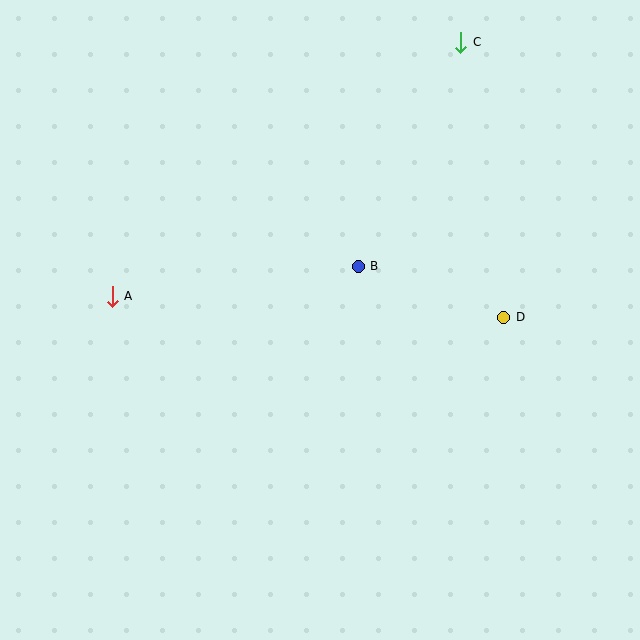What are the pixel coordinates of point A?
Point A is at (112, 297).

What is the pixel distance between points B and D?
The distance between B and D is 154 pixels.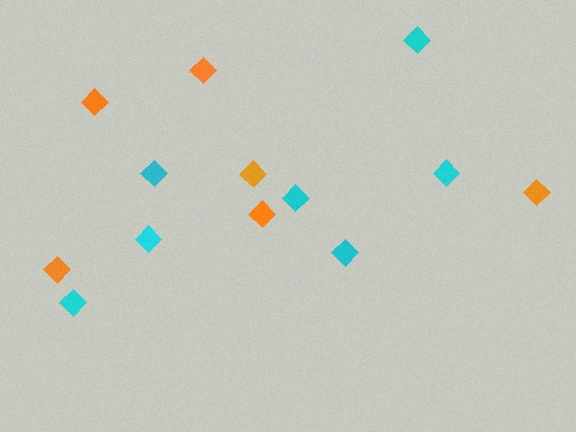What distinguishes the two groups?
There are 2 groups: one group of orange diamonds (6) and one group of cyan diamonds (7).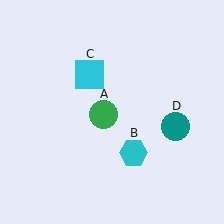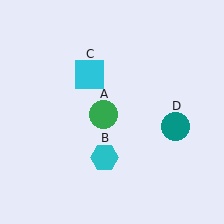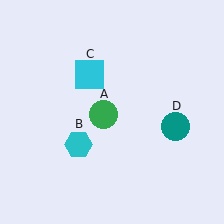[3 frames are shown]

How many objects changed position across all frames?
1 object changed position: cyan hexagon (object B).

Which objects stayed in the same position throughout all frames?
Green circle (object A) and cyan square (object C) and teal circle (object D) remained stationary.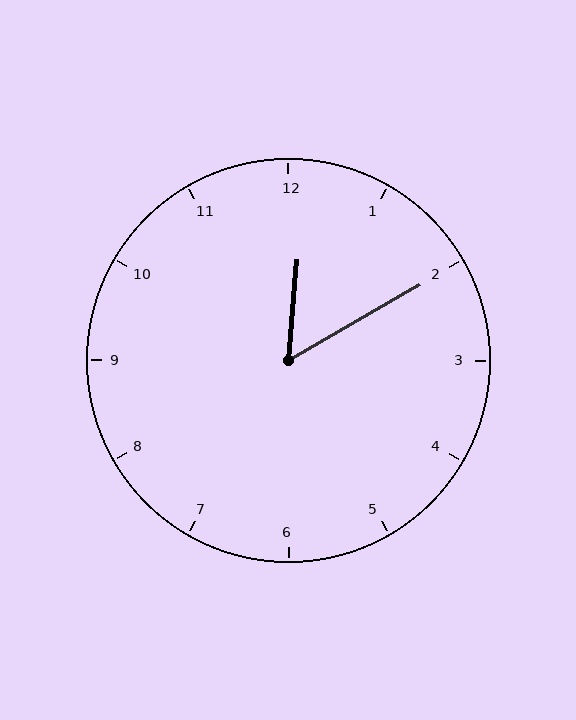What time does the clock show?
12:10.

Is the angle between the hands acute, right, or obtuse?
It is acute.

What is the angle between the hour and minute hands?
Approximately 55 degrees.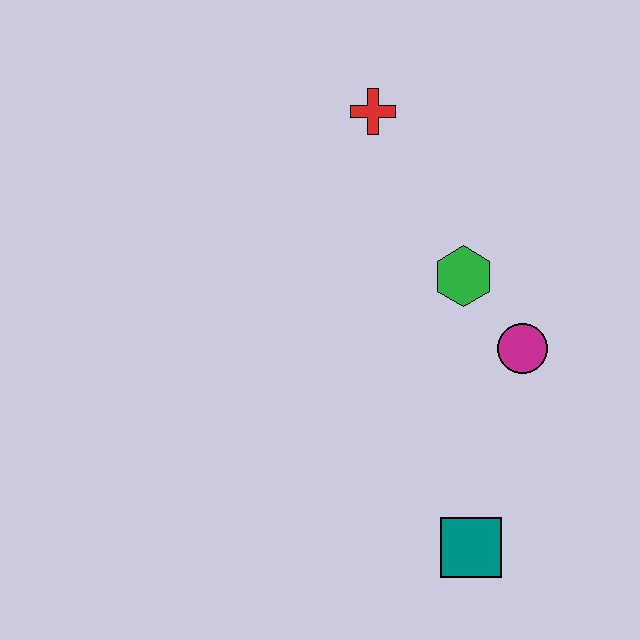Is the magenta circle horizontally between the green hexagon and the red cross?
No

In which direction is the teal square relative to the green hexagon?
The teal square is below the green hexagon.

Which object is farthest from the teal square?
The red cross is farthest from the teal square.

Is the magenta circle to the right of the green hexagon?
Yes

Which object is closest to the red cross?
The green hexagon is closest to the red cross.